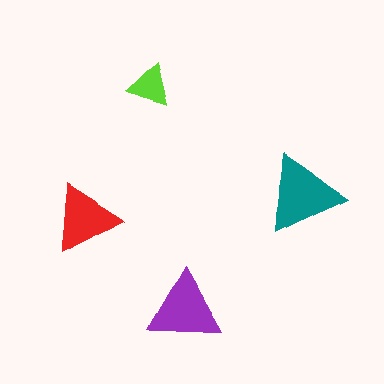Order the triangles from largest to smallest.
the teal one, the purple one, the red one, the lime one.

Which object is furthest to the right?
The teal triangle is rightmost.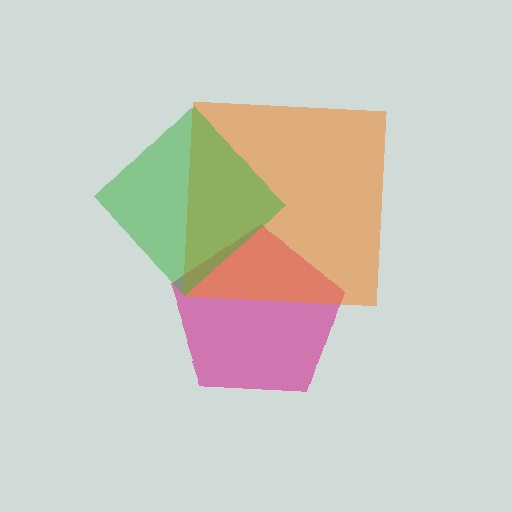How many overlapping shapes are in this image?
There are 3 overlapping shapes in the image.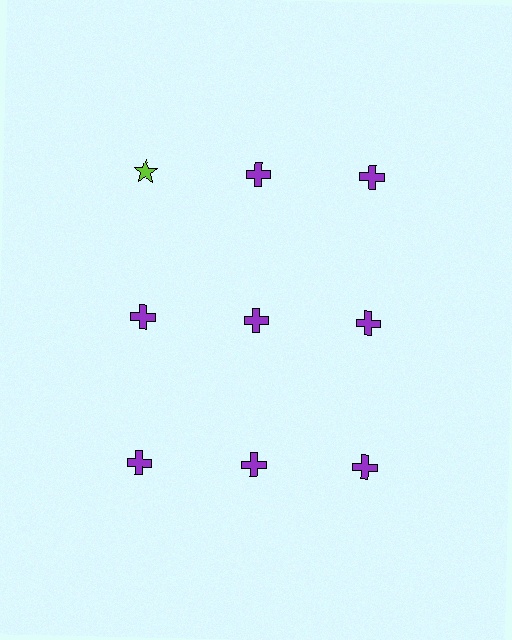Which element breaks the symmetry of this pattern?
The lime star in the top row, leftmost column breaks the symmetry. All other shapes are purple crosses.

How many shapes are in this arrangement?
There are 9 shapes arranged in a grid pattern.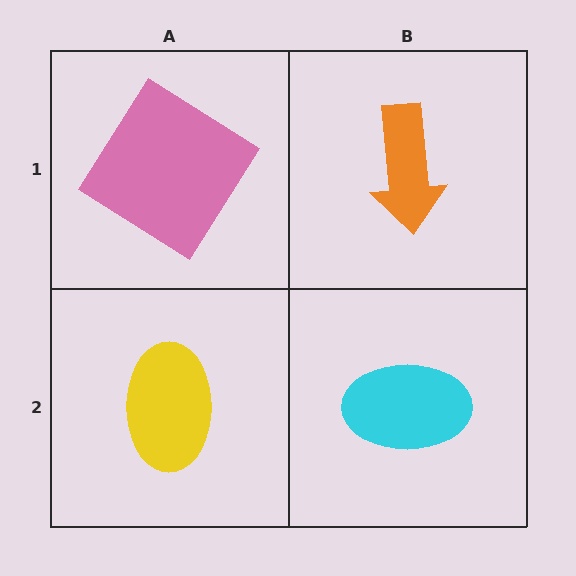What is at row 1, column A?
A pink diamond.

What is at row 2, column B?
A cyan ellipse.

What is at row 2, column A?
A yellow ellipse.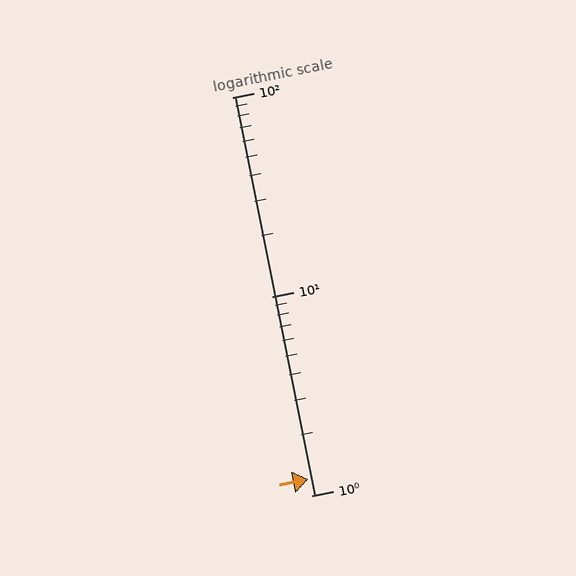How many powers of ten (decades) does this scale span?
The scale spans 2 decades, from 1 to 100.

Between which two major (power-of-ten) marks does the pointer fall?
The pointer is between 1 and 10.